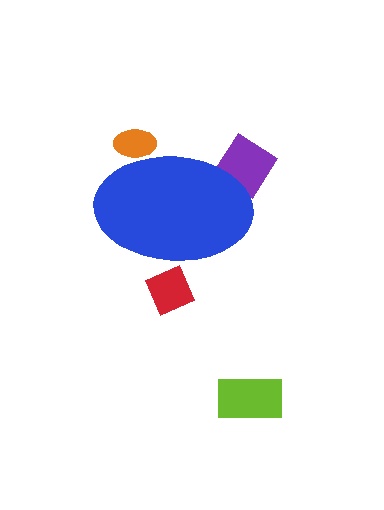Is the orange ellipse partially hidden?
Yes, the orange ellipse is partially hidden behind the blue ellipse.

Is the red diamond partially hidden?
Yes, the red diamond is partially hidden behind the blue ellipse.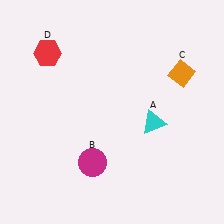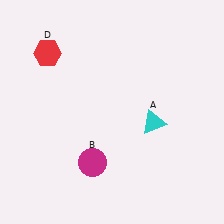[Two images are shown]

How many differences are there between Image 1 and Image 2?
There is 1 difference between the two images.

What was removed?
The orange diamond (C) was removed in Image 2.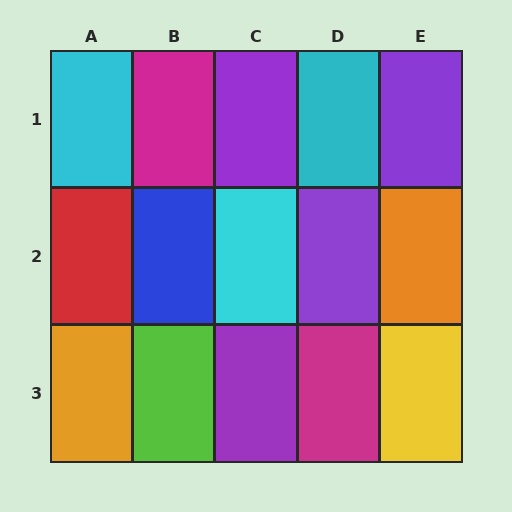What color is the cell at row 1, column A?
Cyan.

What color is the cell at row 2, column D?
Purple.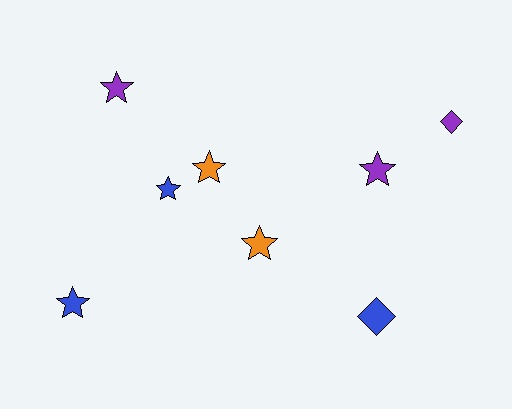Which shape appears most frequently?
Star, with 6 objects.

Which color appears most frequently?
Purple, with 3 objects.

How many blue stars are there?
There are 2 blue stars.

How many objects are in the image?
There are 8 objects.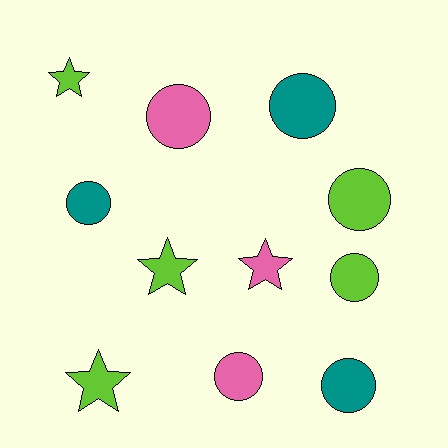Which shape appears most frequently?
Circle, with 7 objects.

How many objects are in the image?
There are 11 objects.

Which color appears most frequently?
Lime, with 5 objects.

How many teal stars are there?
There are no teal stars.